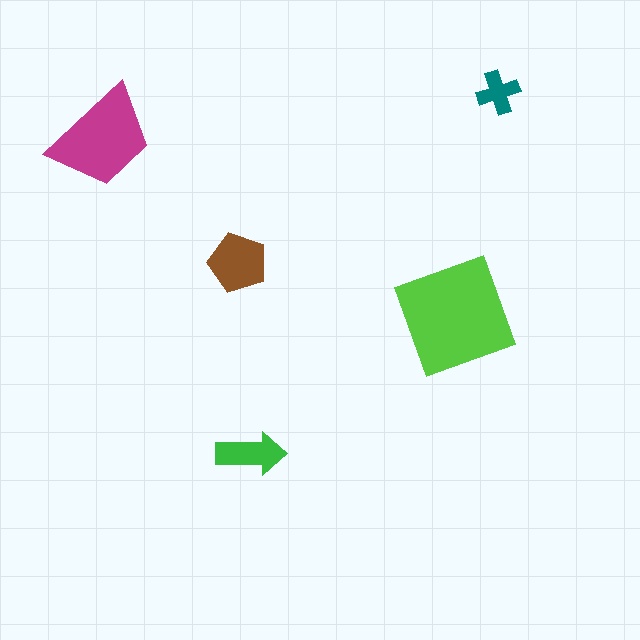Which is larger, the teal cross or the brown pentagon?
The brown pentagon.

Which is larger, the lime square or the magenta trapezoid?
The lime square.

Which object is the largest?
The lime square.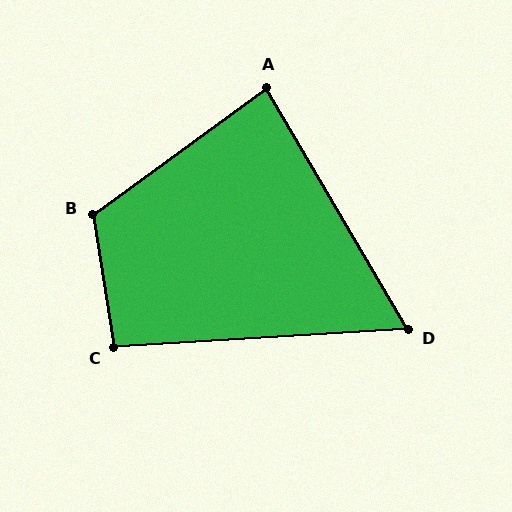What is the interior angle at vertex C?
Approximately 96 degrees (obtuse).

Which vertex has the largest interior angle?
B, at approximately 117 degrees.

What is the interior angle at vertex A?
Approximately 84 degrees (acute).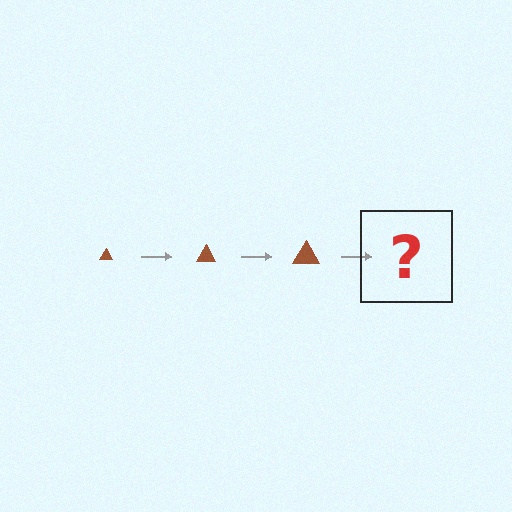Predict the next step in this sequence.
The next step is a brown triangle, larger than the previous one.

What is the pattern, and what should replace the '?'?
The pattern is that the triangle gets progressively larger each step. The '?' should be a brown triangle, larger than the previous one.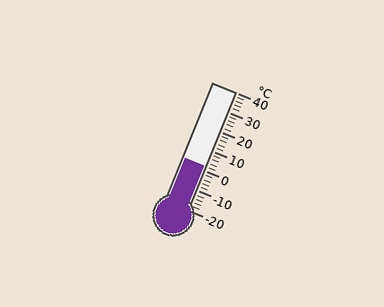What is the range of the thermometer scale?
The thermometer scale ranges from -20°C to 40°C.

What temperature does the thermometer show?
The thermometer shows approximately 2°C.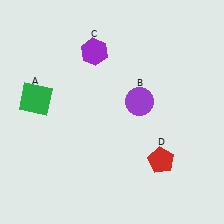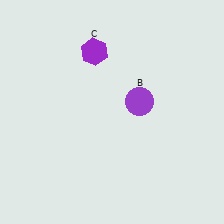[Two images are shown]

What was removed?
The green square (A), the red pentagon (D) were removed in Image 2.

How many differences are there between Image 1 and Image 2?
There are 2 differences between the two images.